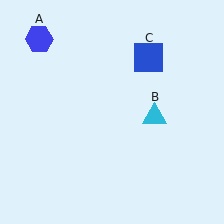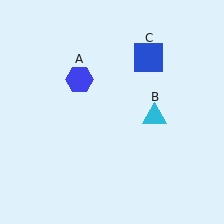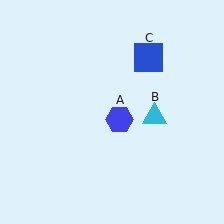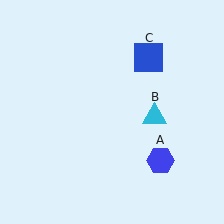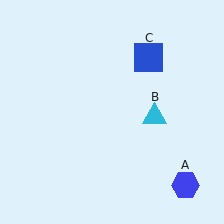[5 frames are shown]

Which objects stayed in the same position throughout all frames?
Cyan triangle (object B) and blue square (object C) remained stationary.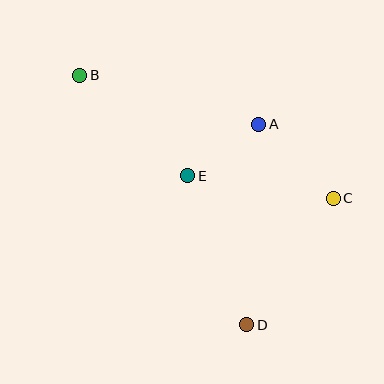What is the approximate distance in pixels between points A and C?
The distance between A and C is approximately 105 pixels.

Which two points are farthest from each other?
Points B and D are farthest from each other.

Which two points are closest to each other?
Points A and E are closest to each other.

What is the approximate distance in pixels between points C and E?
The distance between C and E is approximately 147 pixels.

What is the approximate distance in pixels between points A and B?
The distance between A and B is approximately 186 pixels.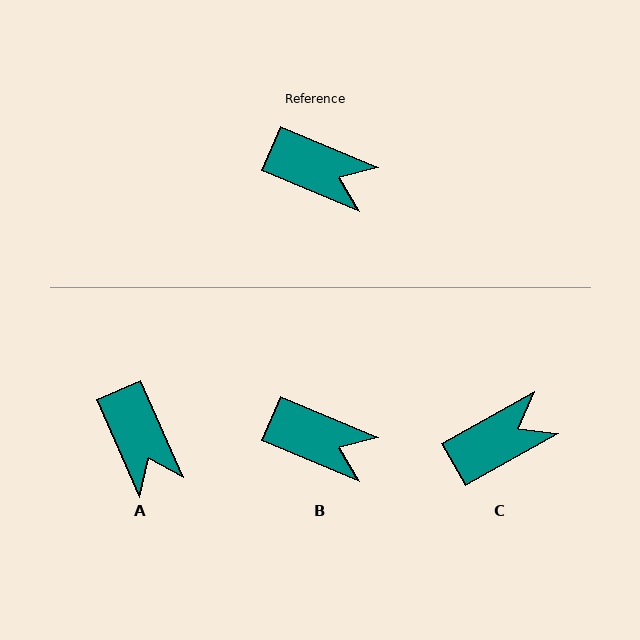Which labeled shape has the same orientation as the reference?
B.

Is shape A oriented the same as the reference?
No, it is off by about 43 degrees.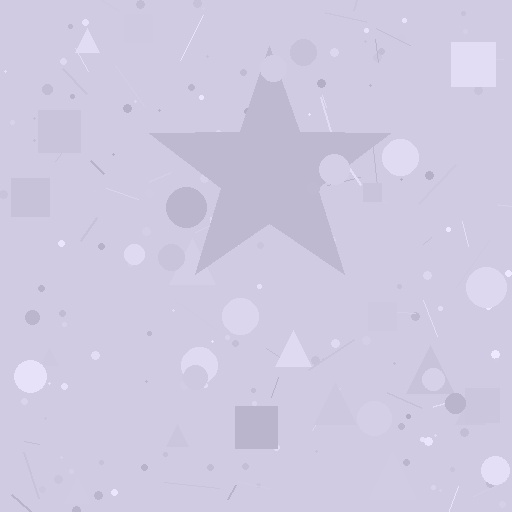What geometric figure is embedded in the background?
A star is embedded in the background.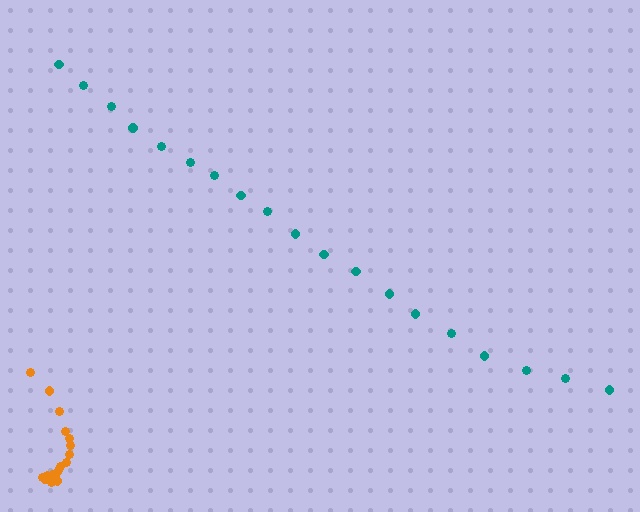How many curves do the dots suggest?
There are 2 distinct paths.